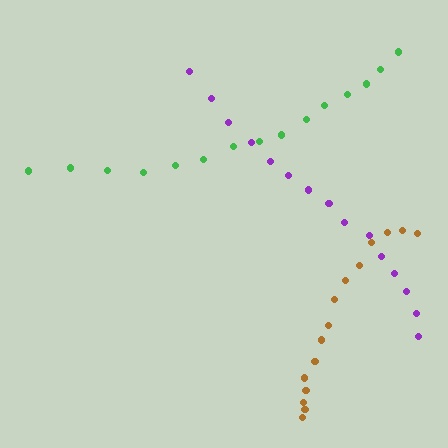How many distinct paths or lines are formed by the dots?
There are 3 distinct paths.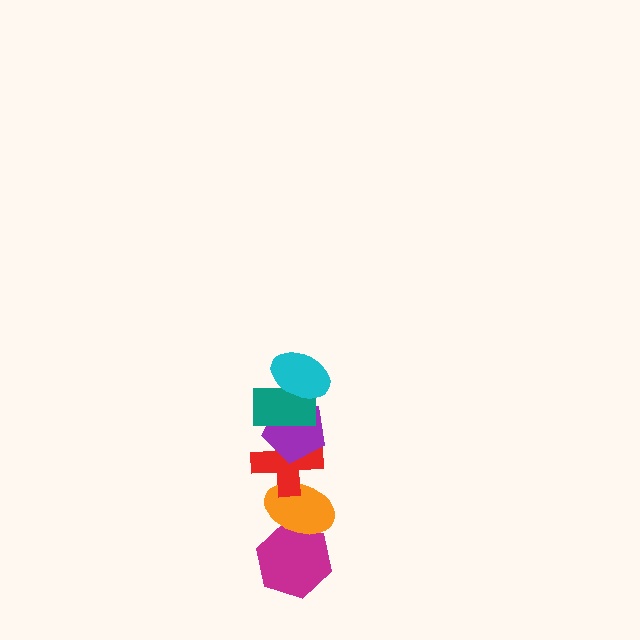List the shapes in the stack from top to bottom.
From top to bottom: the cyan ellipse, the teal rectangle, the purple pentagon, the red cross, the orange ellipse, the magenta hexagon.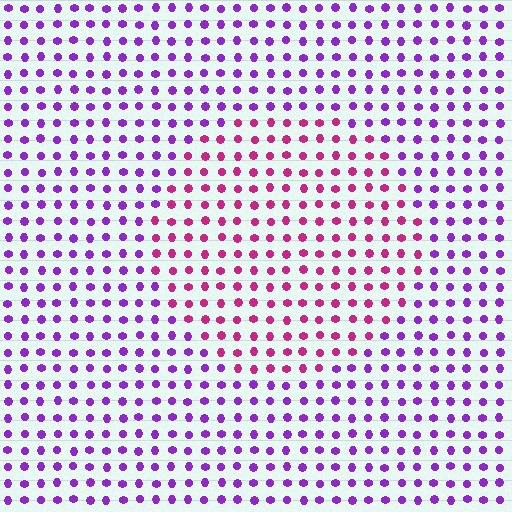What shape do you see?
I see a circle.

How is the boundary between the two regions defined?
The boundary is defined purely by a slight shift in hue (about 45 degrees). Spacing, size, and orientation are identical on both sides.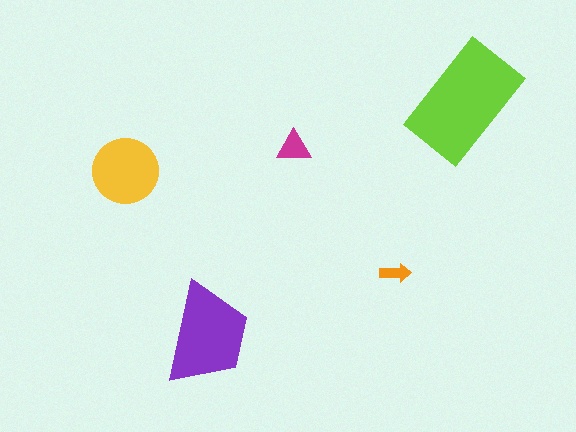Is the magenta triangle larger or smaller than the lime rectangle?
Smaller.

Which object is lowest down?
The purple trapezoid is bottommost.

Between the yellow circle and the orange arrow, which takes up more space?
The yellow circle.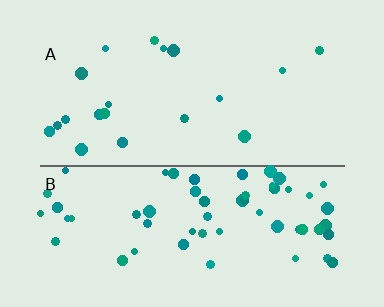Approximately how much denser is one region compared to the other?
Approximately 3.2× — region B over region A.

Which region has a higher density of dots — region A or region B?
B (the bottom).